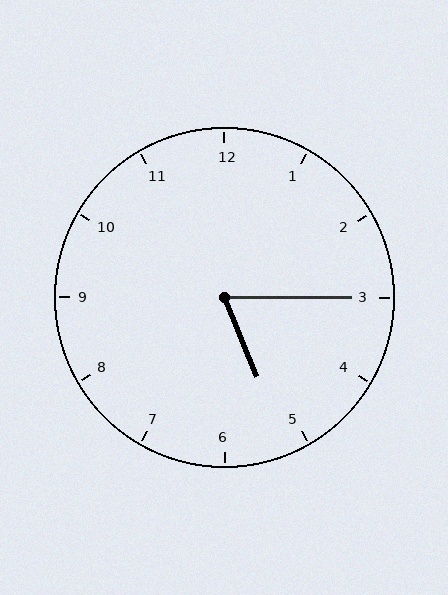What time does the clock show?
5:15.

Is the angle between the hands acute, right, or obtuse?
It is acute.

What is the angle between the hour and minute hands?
Approximately 68 degrees.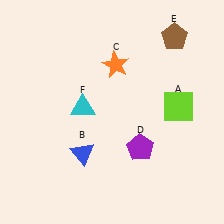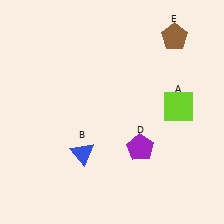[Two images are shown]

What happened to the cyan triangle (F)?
The cyan triangle (F) was removed in Image 2. It was in the top-left area of Image 1.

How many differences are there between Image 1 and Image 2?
There are 2 differences between the two images.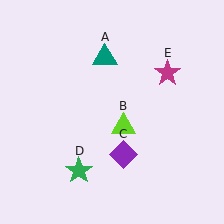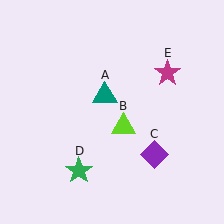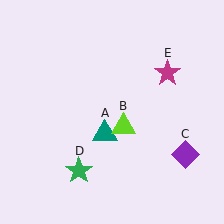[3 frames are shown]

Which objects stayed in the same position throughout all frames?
Lime triangle (object B) and green star (object D) and magenta star (object E) remained stationary.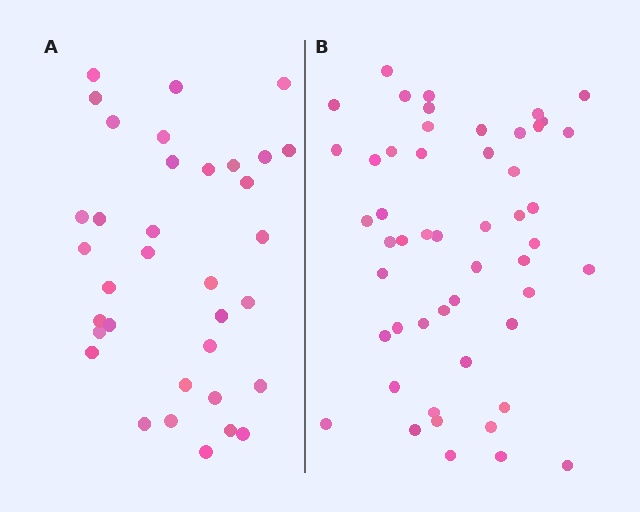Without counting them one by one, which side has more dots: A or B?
Region B (the right region) has more dots.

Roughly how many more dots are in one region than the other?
Region B has approximately 15 more dots than region A.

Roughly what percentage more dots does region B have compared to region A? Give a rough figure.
About 45% more.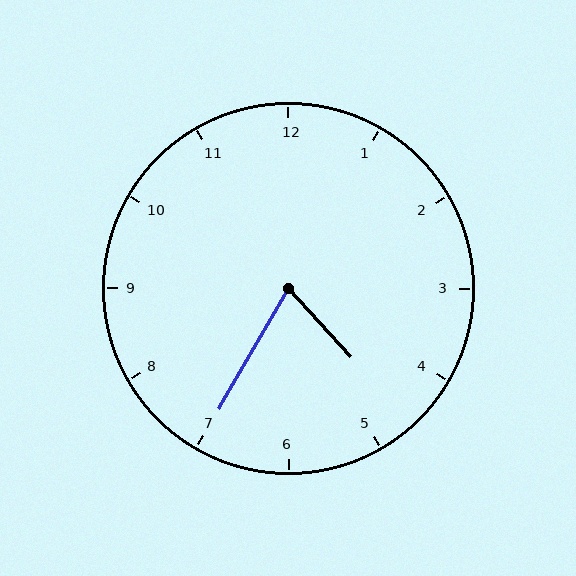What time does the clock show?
4:35.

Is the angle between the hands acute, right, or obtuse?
It is acute.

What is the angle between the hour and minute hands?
Approximately 72 degrees.